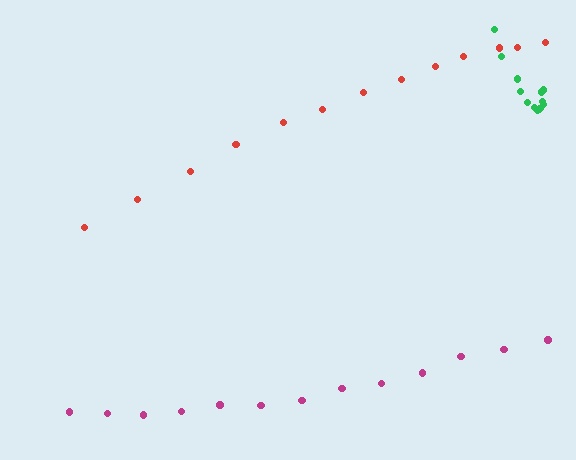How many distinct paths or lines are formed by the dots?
There are 3 distinct paths.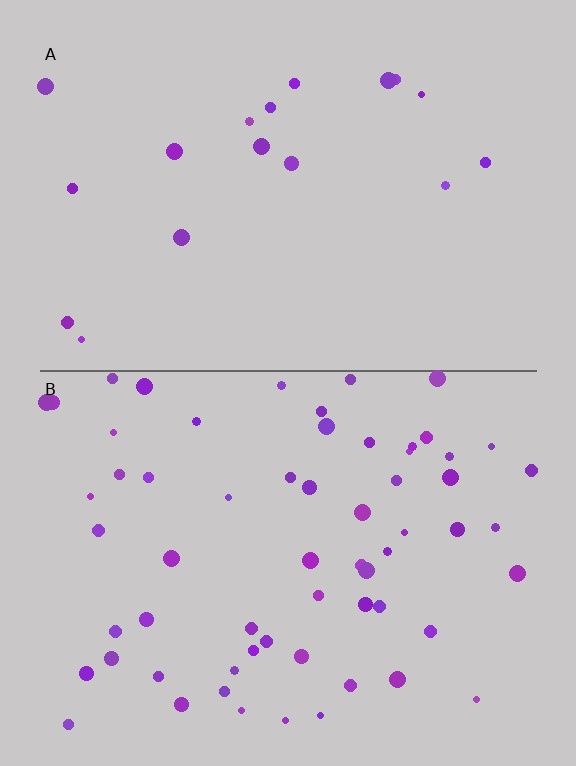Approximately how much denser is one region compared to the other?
Approximately 3.5× — region B over region A.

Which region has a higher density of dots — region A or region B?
B (the bottom).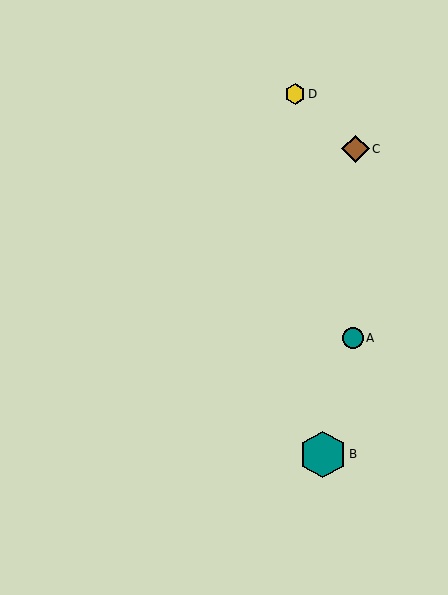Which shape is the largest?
The teal hexagon (labeled B) is the largest.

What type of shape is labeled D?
Shape D is a yellow hexagon.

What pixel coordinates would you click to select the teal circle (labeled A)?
Click at (353, 338) to select the teal circle A.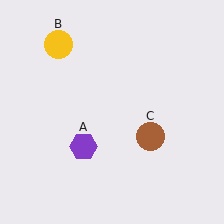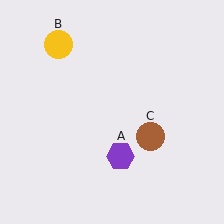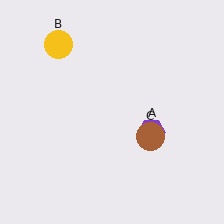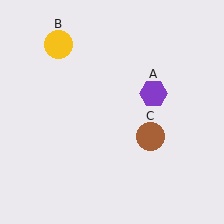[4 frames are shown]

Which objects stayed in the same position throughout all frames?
Yellow circle (object B) and brown circle (object C) remained stationary.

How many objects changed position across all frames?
1 object changed position: purple hexagon (object A).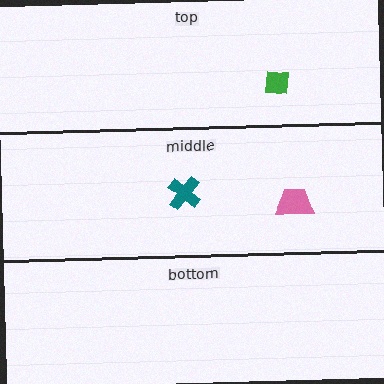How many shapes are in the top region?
1.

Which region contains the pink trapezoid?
The middle region.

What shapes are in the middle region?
The pink trapezoid, the teal cross.